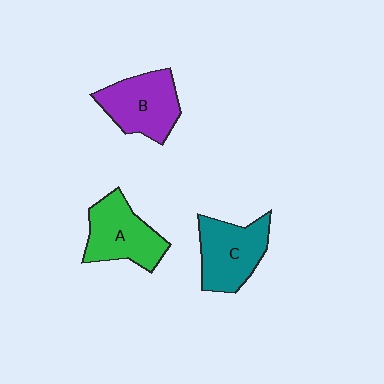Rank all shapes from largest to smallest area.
From largest to smallest: B (purple), C (teal), A (green).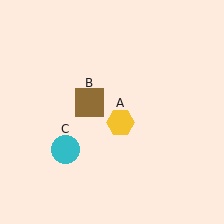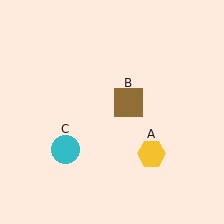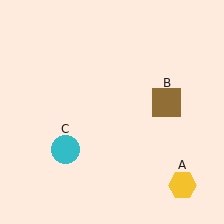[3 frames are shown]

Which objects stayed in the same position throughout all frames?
Cyan circle (object C) remained stationary.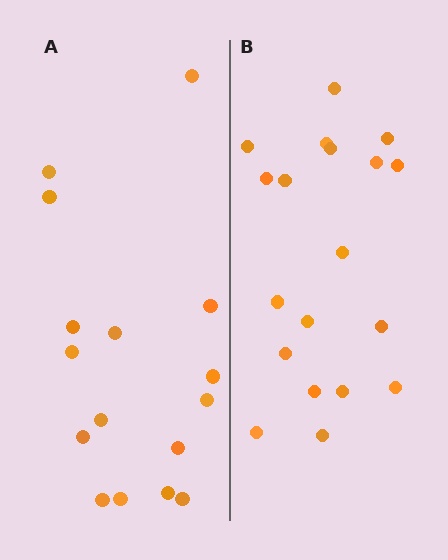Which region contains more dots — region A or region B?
Region B (the right region) has more dots.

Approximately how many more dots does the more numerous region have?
Region B has just a few more — roughly 2 or 3 more dots than region A.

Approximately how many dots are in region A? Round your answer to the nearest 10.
About 20 dots. (The exact count is 16, which rounds to 20.)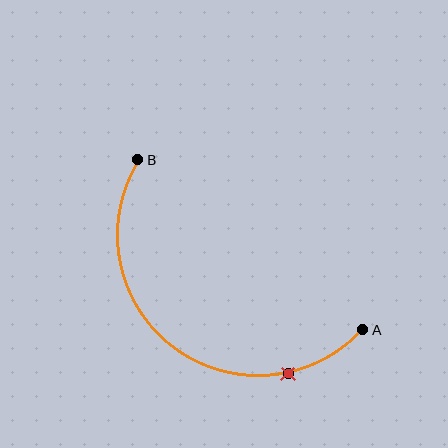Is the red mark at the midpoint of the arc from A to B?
No. The red mark lies on the arc but is closer to endpoint A. The arc midpoint would be at the point on the curve equidistant along the arc from both A and B.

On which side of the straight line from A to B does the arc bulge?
The arc bulges below and to the left of the straight line connecting A and B.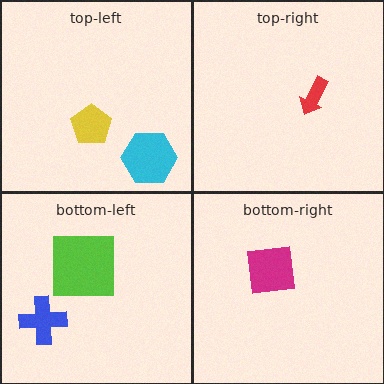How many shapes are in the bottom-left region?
2.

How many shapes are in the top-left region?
2.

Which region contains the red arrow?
The top-right region.